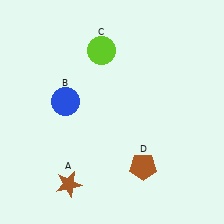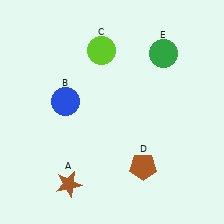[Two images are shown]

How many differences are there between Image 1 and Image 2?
There is 1 difference between the two images.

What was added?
A green circle (E) was added in Image 2.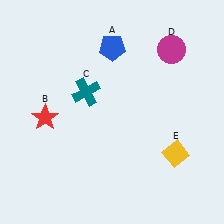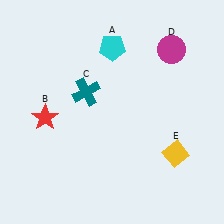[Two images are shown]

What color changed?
The pentagon (A) changed from blue in Image 1 to cyan in Image 2.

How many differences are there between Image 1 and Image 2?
There is 1 difference between the two images.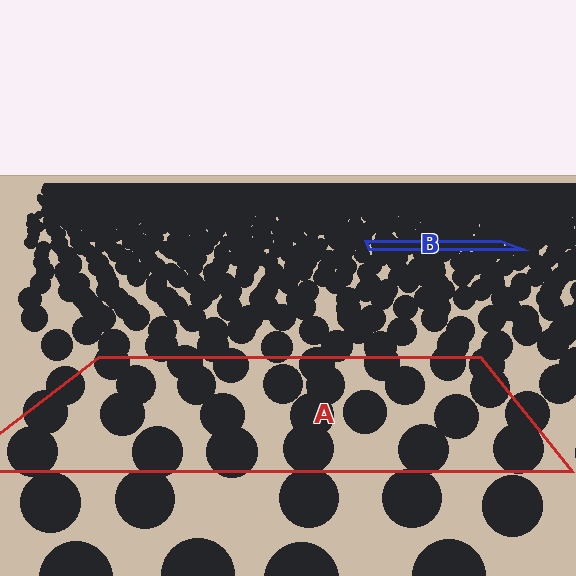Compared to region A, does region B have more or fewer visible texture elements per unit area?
Region B has more texture elements per unit area — they are packed more densely because it is farther away.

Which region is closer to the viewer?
Region A is closer. The texture elements there are larger and more spread out.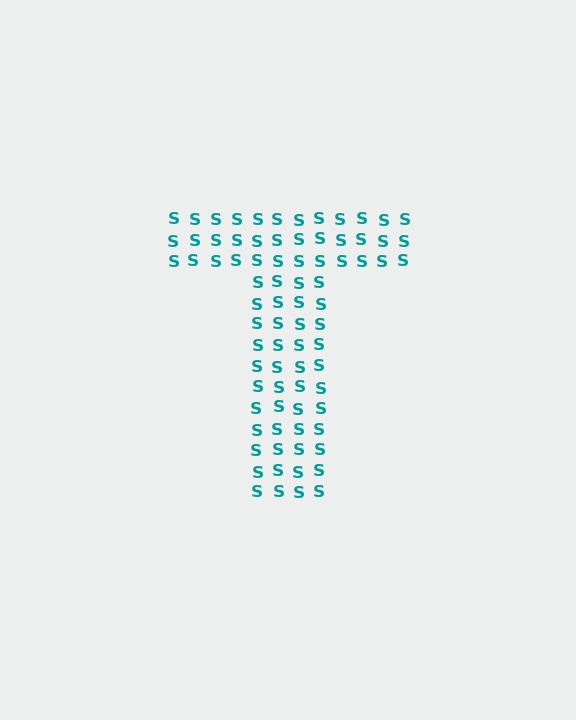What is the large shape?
The large shape is the letter T.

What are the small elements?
The small elements are letter S's.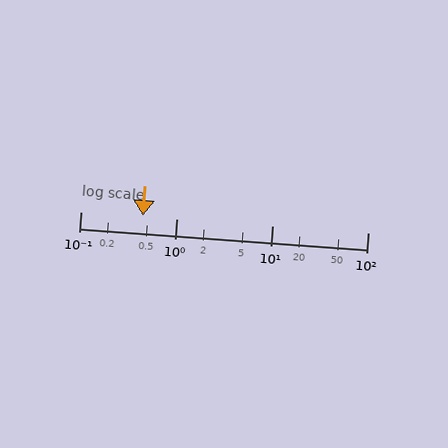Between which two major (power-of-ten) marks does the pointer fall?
The pointer is between 0.1 and 1.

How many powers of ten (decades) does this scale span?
The scale spans 3 decades, from 0.1 to 100.